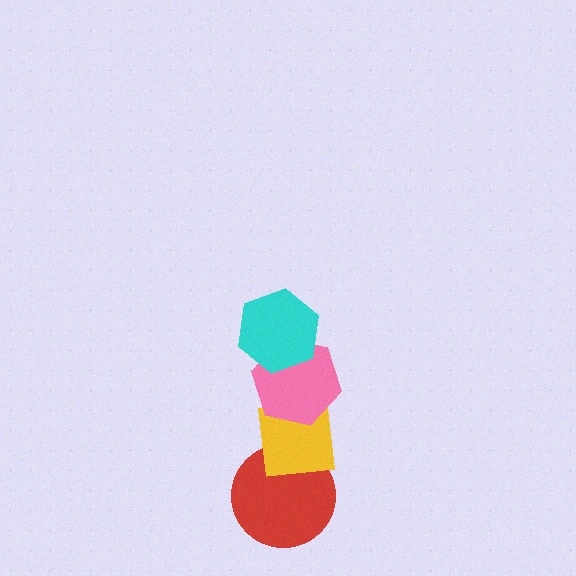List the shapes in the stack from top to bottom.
From top to bottom: the cyan hexagon, the pink hexagon, the yellow square, the red circle.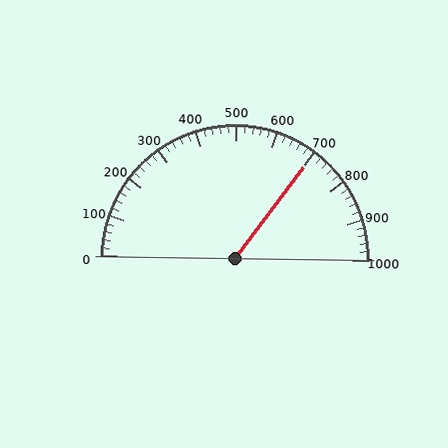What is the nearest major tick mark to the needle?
The nearest major tick mark is 700.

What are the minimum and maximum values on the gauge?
The gauge ranges from 0 to 1000.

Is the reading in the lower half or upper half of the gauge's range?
The reading is in the upper half of the range (0 to 1000).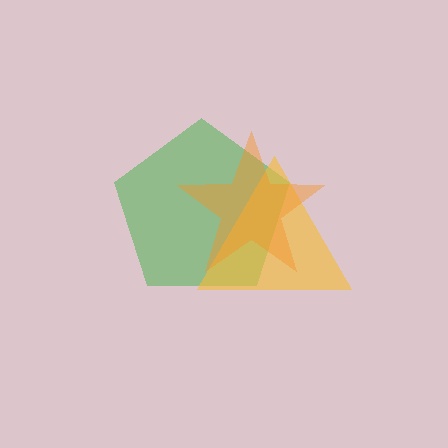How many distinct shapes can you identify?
There are 3 distinct shapes: a green pentagon, a yellow triangle, an orange star.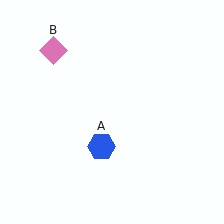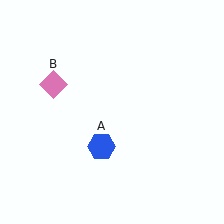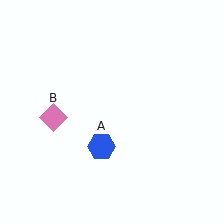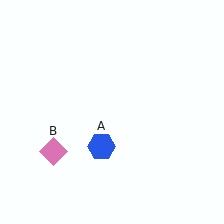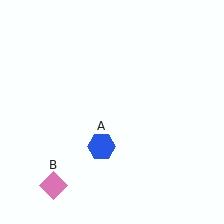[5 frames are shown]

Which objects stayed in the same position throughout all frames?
Blue hexagon (object A) remained stationary.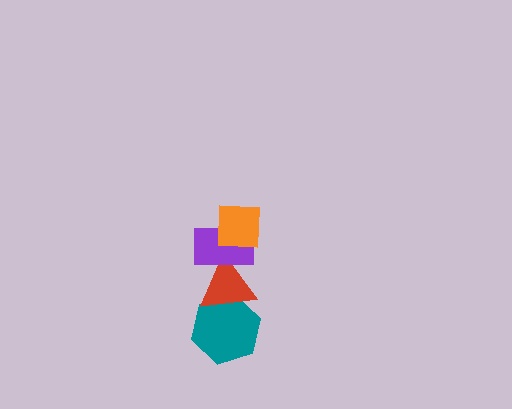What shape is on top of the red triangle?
The purple rectangle is on top of the red triangle.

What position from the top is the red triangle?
The red triangle is 3rd from the top.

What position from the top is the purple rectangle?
The purple rectangle is 2nd from the top.